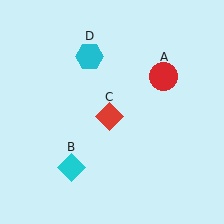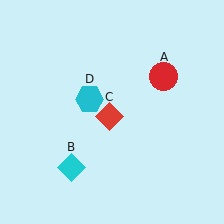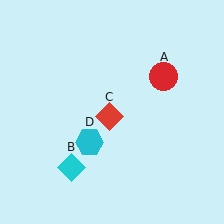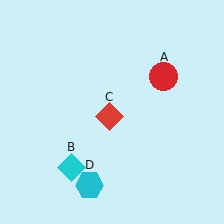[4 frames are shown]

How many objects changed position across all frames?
1 object changed position: cyan hexagon (object D).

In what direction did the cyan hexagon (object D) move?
The cyan hexagon (object D) moved down.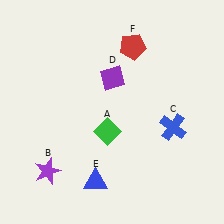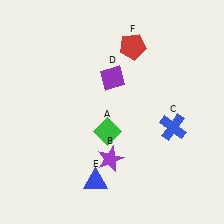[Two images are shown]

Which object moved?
The purple star (B) moved right.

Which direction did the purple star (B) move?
The purple star (B) moved right.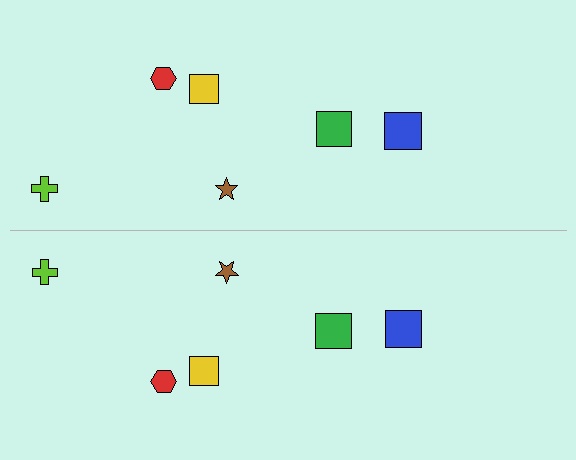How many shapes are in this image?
There are 12 shapes in this image.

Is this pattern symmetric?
Yes, this pattern has bilateral (reflection) symmetry.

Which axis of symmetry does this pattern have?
The pattern has a horizontal axis of symmetry running through the center of the image.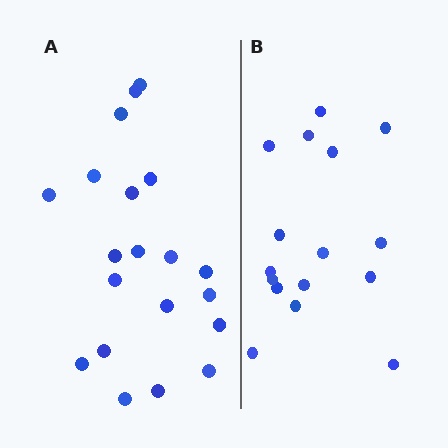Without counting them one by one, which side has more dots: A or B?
Region A (the left region) has more dots.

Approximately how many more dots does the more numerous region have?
Region A has about 4 more dots than region B.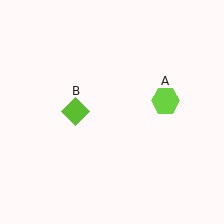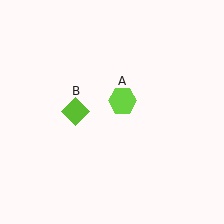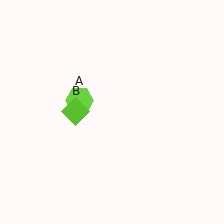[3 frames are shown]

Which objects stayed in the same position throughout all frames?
Lime diamond (object B) remained stationary.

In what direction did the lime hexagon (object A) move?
The lime hexagon (object A) moved left.